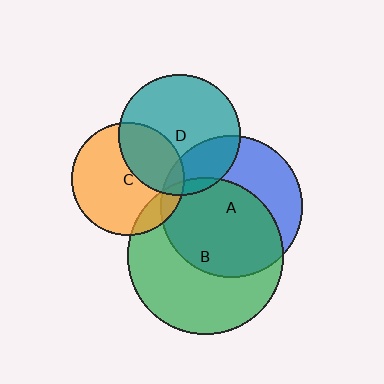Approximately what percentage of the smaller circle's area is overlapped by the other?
Approximately 60%.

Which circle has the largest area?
Circle B (green).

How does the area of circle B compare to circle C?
Approximately 1.9 times.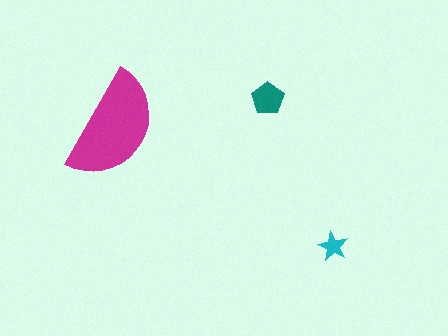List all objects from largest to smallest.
The magenta semicircle, the teal pentagon, the cyan star.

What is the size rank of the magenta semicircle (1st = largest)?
1st.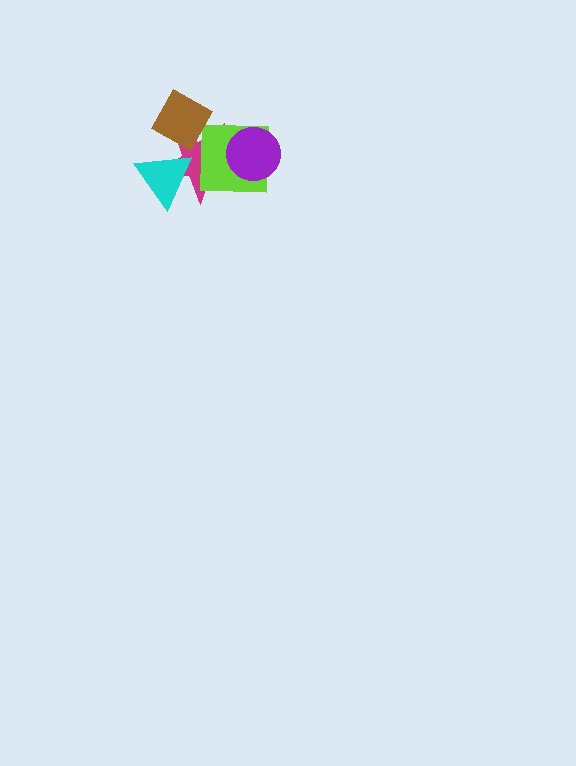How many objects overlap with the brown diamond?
2 objects overlap with the brown diamond.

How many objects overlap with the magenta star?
4 objects overlap with the magenta star.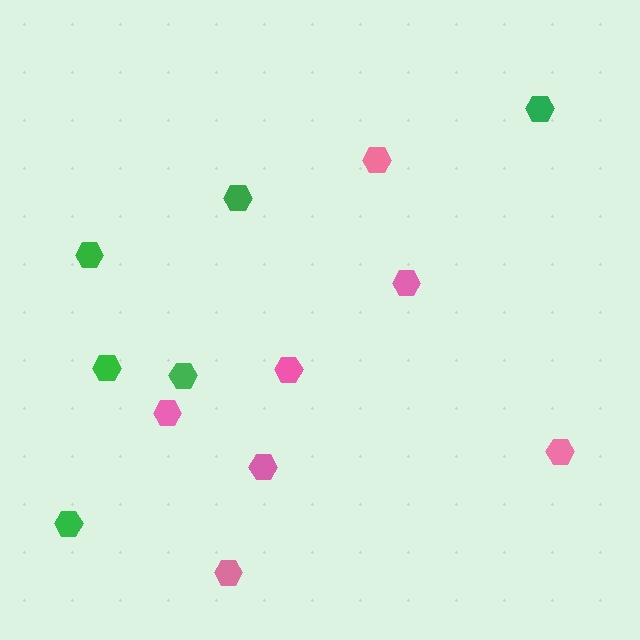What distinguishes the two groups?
There are 2 groups: one group of pink hexagons (7) and one group of green hexagons (6).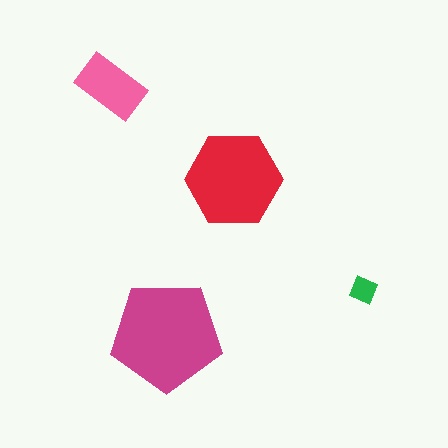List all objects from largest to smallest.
The magenta pentagon, the red hexagon, the pink rectangle, the green diamond.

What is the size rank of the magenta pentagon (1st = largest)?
1st.